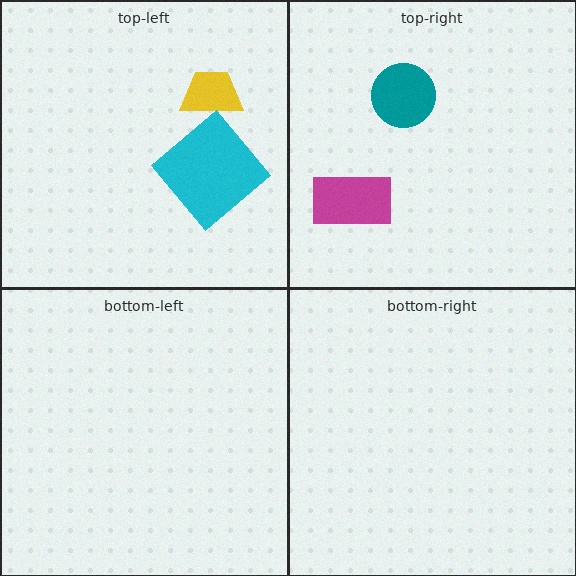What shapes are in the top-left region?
The yellow trapezoid, the cyan diamond.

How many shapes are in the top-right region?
2.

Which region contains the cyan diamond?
The top-left region.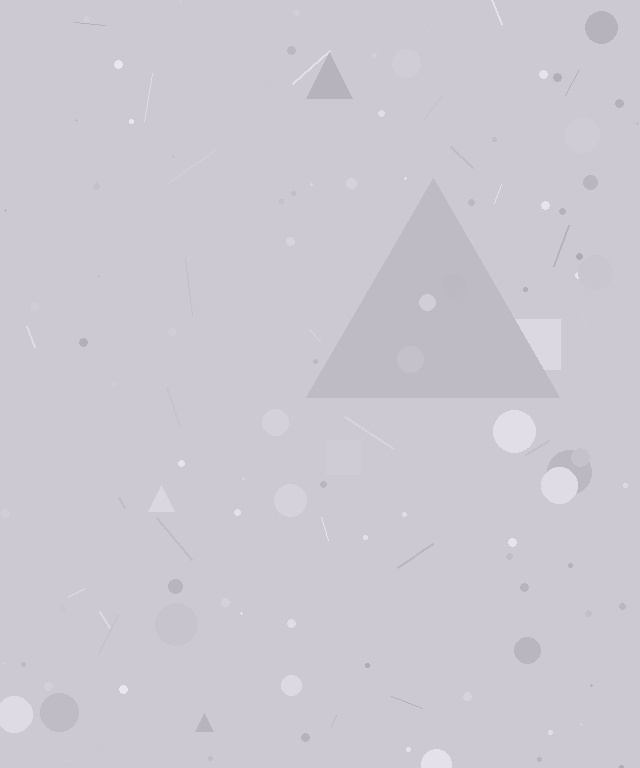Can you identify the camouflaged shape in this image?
The camouflaged shape is a triangle.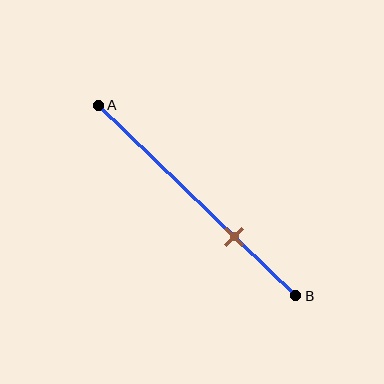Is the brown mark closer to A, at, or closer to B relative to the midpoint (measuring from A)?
The brown mark is closer to point B than the midpoint of segment AB.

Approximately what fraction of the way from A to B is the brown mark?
The brown mark is approximately 70% of the way from A to B.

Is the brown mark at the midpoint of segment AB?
No, the mark is at about 70% from A, not at the 50% midpoint.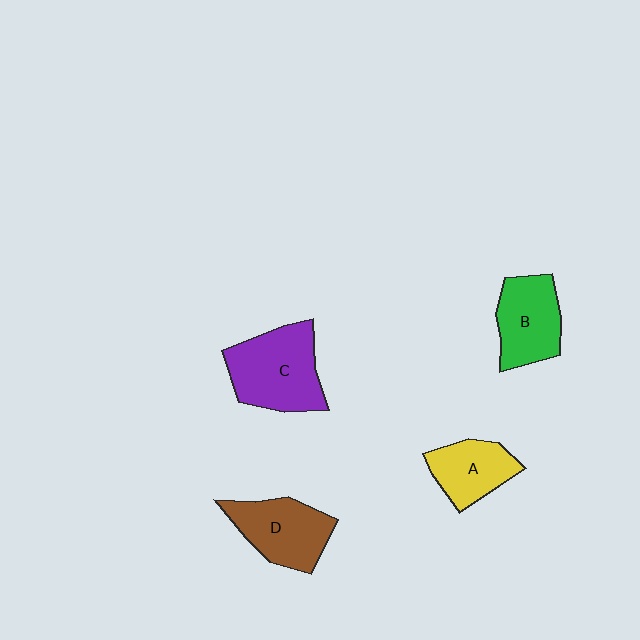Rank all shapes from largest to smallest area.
From largest to smallest: C (purple), D (brown), B (green), A (yellow).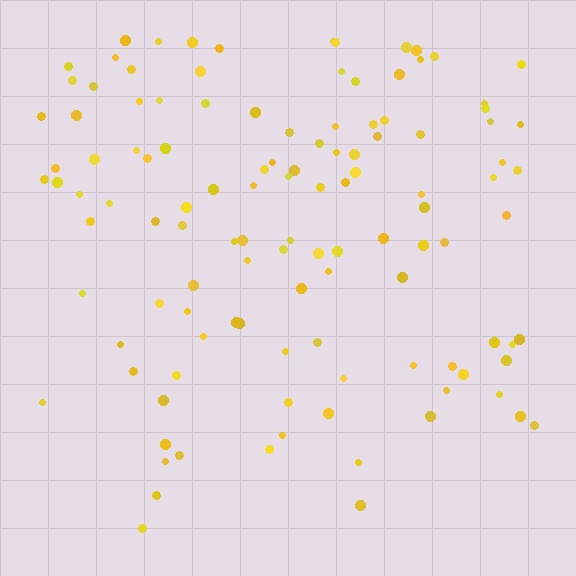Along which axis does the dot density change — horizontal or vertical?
Vertical.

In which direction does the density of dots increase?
From bottom to top, with the top side densest.